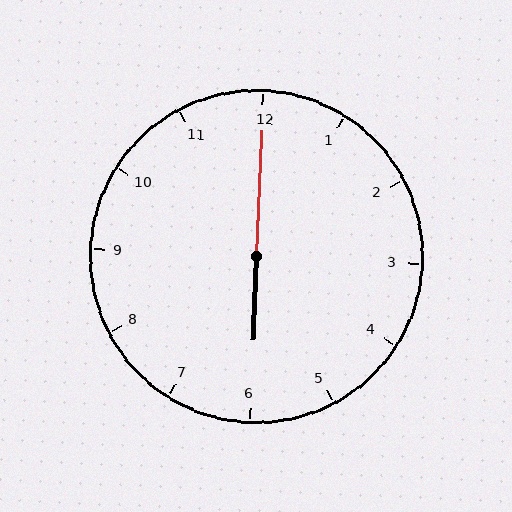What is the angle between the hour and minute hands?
Approximately 180 degrees.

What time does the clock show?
6:00.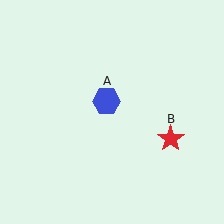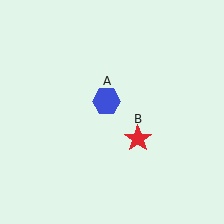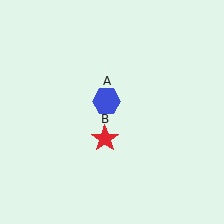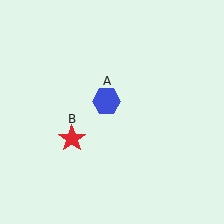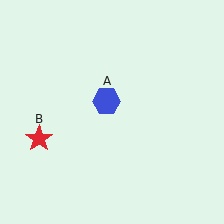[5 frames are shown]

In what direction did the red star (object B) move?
The red star (object B) moved left.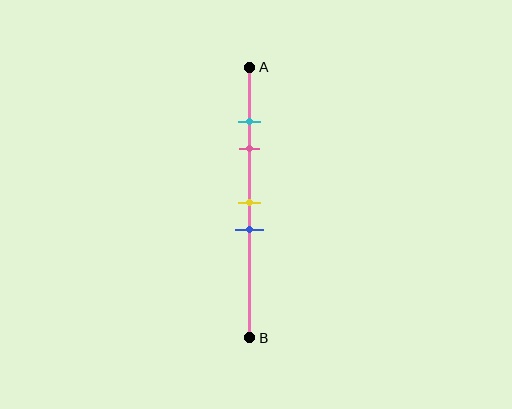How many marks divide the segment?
There are 4 marks dividing the segment.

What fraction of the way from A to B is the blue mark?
The blue mark is approximately 60% (0.6) of the way from A to B.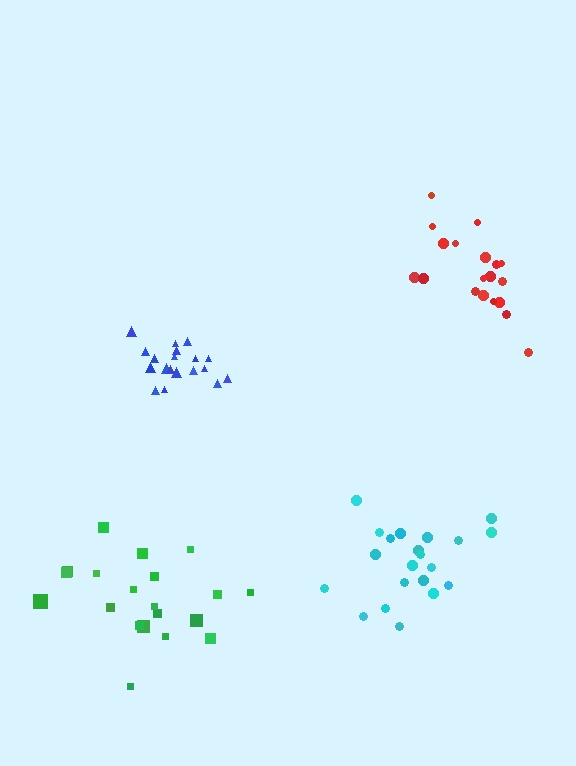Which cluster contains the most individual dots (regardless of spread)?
Cyan (21).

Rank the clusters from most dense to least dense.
blue, cyan, red, green.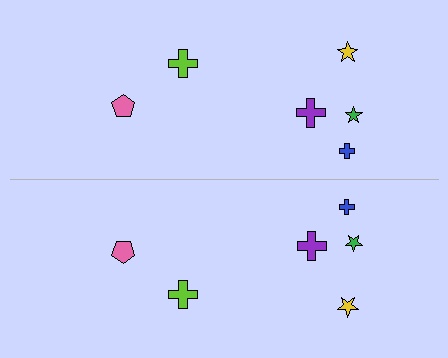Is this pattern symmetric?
Yes, this pattern has bilateral (reflection) symmetry.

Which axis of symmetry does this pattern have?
The pattern has a horizontal axis of symmetry running through the center of the image.